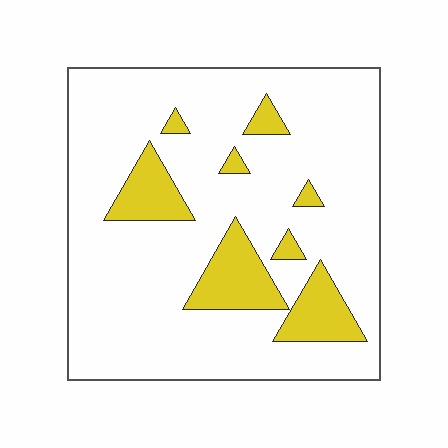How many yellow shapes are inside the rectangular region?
8.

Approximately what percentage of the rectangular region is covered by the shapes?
Approximately 15%.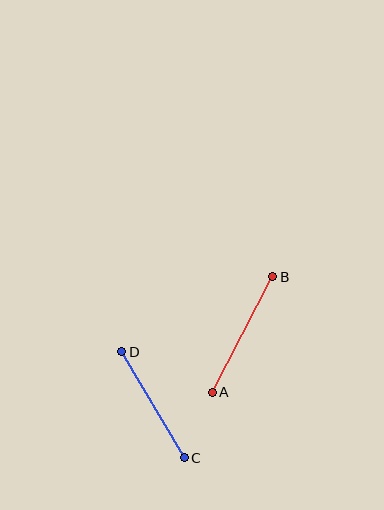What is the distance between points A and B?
The distance is approximately 130 pixels.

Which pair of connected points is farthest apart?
Points A and B are farthest apart.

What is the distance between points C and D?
The distance is approximately 123 pixels.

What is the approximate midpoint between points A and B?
The midpoint is at approximately (242, 335) pixels.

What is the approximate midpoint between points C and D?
The midpoint is at approximately (153, 405) pixels.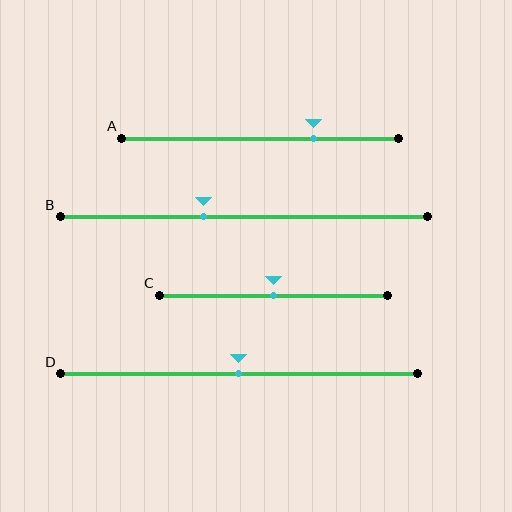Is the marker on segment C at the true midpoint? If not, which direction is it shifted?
Yes, the marker on segment C is at the true midpoint.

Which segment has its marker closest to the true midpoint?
Segment C has its marker closest to the true midpoint.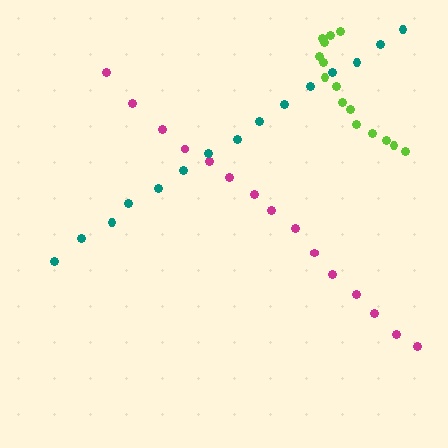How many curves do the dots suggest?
There are 3 distinct paths.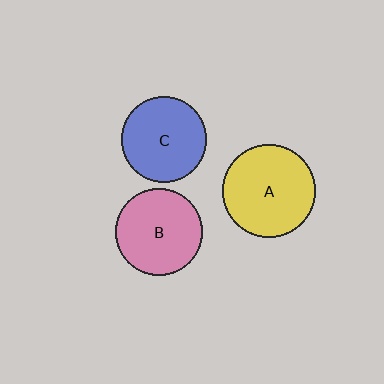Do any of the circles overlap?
No, none of the circles overlap.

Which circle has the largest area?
Circle A (yellow).